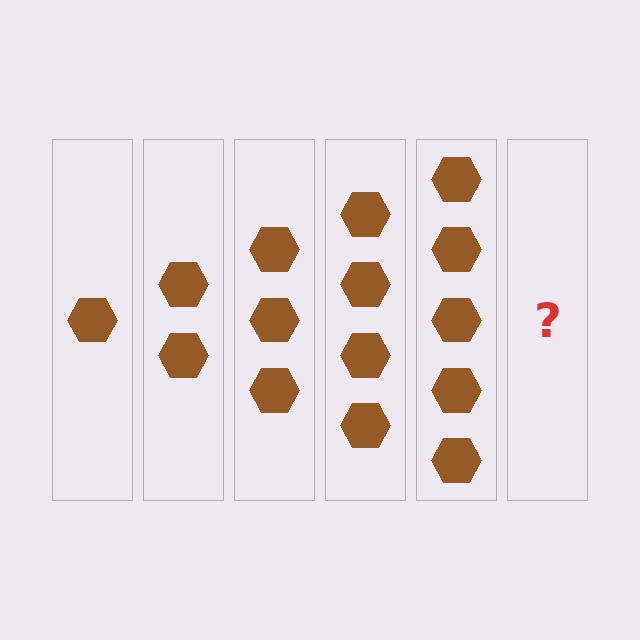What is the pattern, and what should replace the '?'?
The pattern is that each step adds one more hexagon. The '?' should be 6 hexagons.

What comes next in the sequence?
The next element should be 6 hexagons.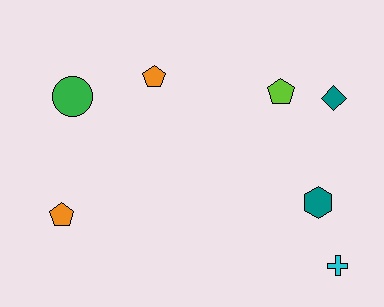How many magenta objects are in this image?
There are no magenta objects.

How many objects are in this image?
There are 7 objects.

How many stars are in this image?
There are no stars.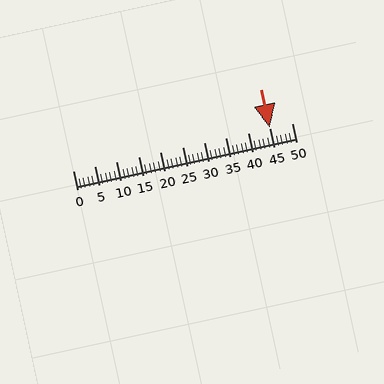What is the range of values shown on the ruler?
The ruler shows values from 0 to 50.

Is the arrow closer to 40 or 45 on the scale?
The arrow is closer to 45.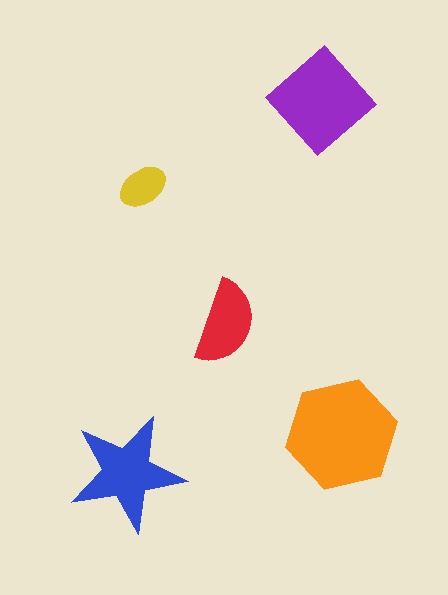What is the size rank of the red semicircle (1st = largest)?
4th.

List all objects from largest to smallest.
The orange hexagon, the purple diamond, the blue star, the red semicircle, the yellow ellipse.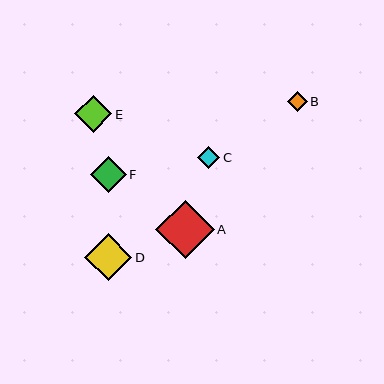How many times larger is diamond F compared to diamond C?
Diamond F is approximately 1.6 times the size of diamond C.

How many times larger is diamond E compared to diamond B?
Diamond E is approximately 1.8 times the size of diamond B.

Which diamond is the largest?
Diamond A is the largest with a size of approximately 59 pixels.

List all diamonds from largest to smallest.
From largest to smallest: A, D, E, F, C, B.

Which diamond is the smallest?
Diamond B is the smallest with a size of approximately 20 pixels.